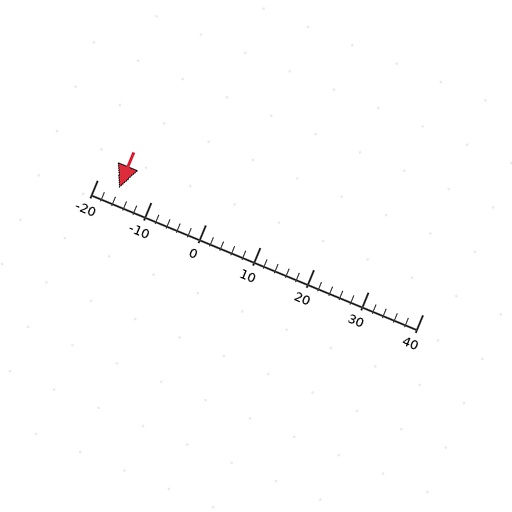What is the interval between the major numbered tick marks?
The major tick marks are spaced 10 units apart.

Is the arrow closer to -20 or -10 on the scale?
The arrow is closer to -20.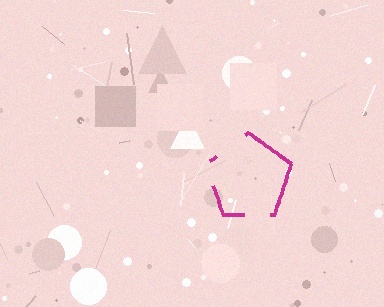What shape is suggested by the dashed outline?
The dashed outline suggests a pentagon.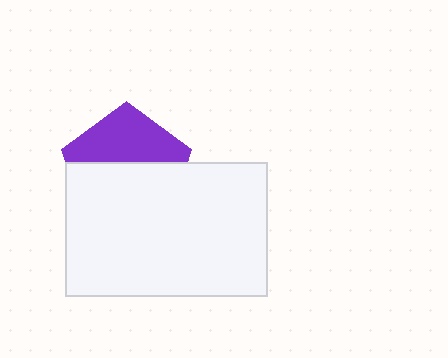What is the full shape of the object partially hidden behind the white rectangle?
The partially hidden object is a purple pentagon.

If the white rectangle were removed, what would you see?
You would see the complete purple pentagon.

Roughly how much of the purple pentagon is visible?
A small part of it is visible (roughly 42%).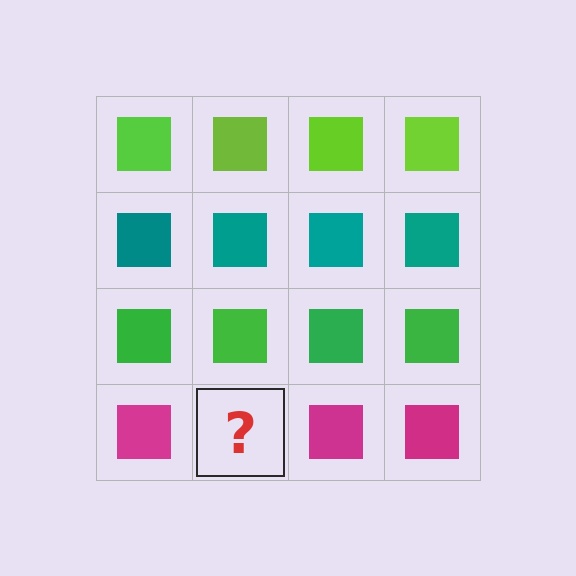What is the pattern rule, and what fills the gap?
The rule is that each row has a consistent color. The gap should be filled with a magenta square.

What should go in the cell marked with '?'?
The missing cell should contain a magenta square.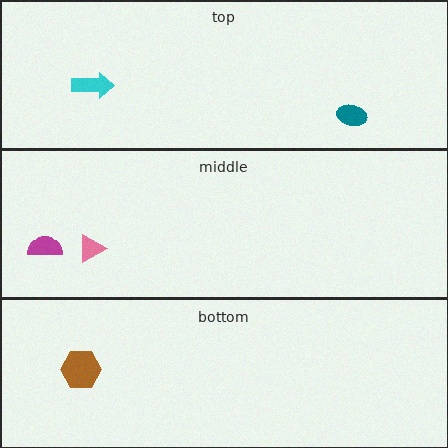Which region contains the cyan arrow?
The top region.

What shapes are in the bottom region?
The brown hexagon.